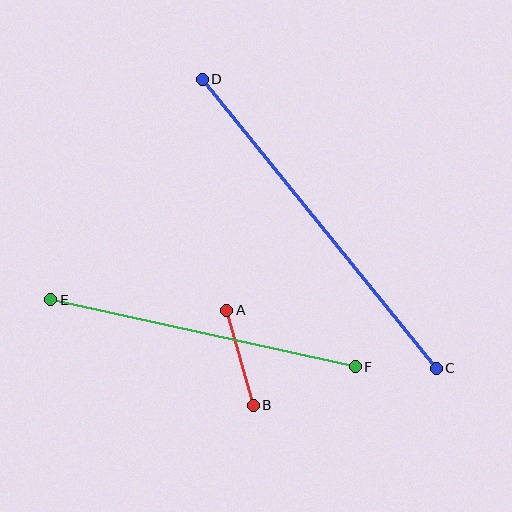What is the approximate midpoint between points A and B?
The midpoint is at approximately (240, 358) pixels.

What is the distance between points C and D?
The distance is approximately 372 pixels.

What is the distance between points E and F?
The distance is approximately 312 pixels.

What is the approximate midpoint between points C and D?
The midpoint is at approximately (319, 224) pixels.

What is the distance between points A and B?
The distance is approximately 98 pixels.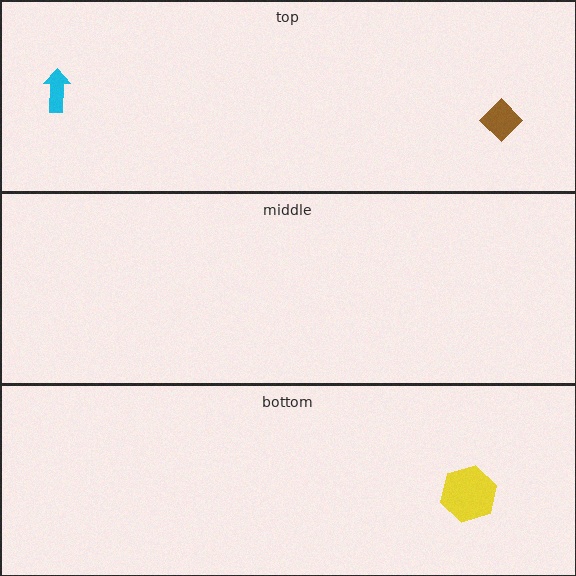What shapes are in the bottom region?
The yellow hexagon.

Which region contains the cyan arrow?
The top region.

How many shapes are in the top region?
2.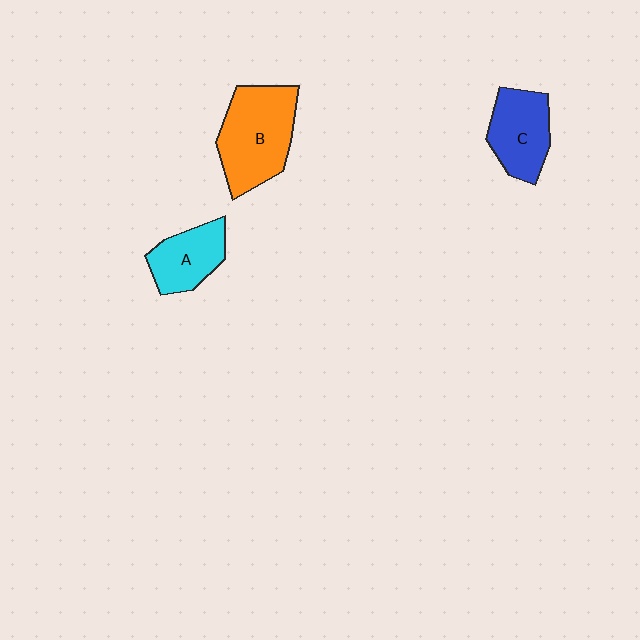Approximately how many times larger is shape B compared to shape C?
Approximately 1.4 times.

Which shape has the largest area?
Shape B (orange).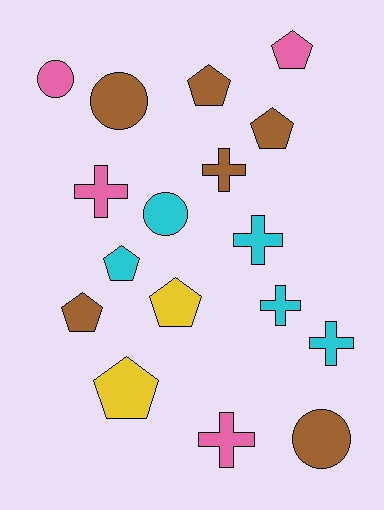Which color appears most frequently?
Brown, with 6 objects.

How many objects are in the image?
There are 17 objects.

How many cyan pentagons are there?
There is 1 cyan pentagon.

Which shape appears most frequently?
Pentagon, with 7 objects.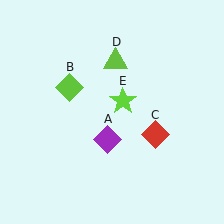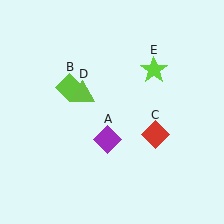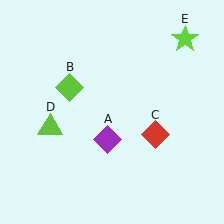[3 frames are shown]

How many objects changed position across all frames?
2 objects changed position: lime triangle (object D), lime star (object E).